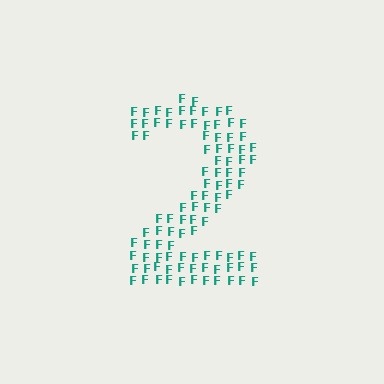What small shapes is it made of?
It is made of small letter F's.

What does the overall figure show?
The overall figure shows the digit 2.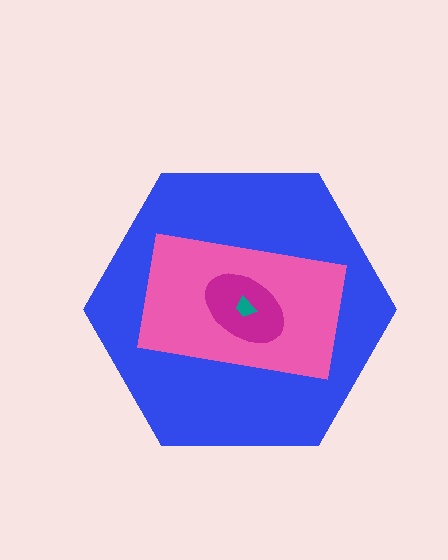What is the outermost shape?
The blue hexagon.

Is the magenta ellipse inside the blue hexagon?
Yes.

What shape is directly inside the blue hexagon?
The pink rectangle.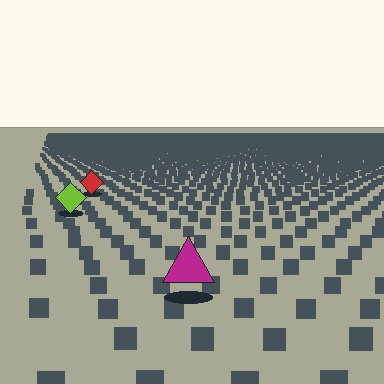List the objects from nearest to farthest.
From nearest to farthest: the magenta triangle, the lime diamond, the red diamond.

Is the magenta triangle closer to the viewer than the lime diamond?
Yes. The magenta triangle is closer — you can tell from the texture gradient: the ground texture is coarser near it.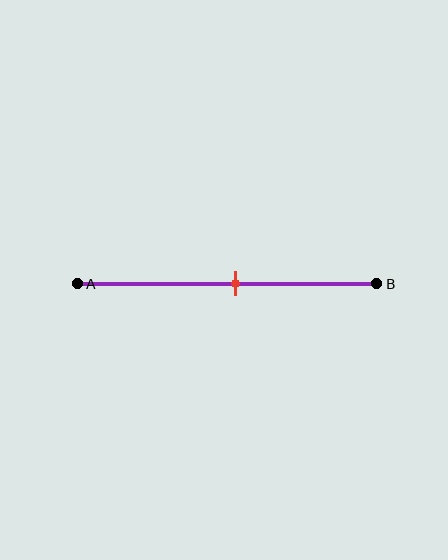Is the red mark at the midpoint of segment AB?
Yes, the mark is approximately at the midpoint.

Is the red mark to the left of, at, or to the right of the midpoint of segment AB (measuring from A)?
The red mark is approximately at the midpoint of segment AB.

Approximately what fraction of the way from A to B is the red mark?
The red mark is approximately 55% of the way from A to B.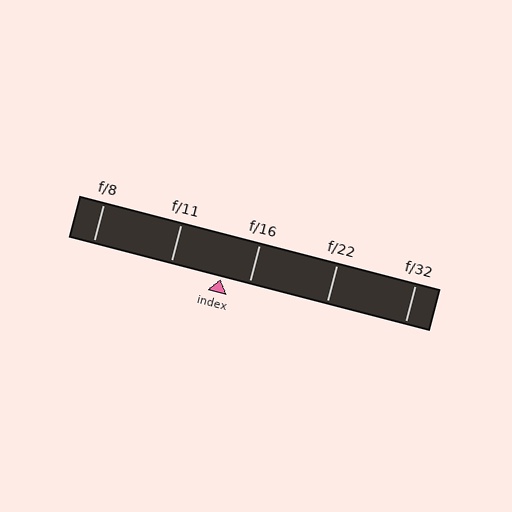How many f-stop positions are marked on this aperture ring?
There are 5 f-stop positions marked.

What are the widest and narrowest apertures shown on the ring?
The widest aperture shown is f/8 and the narrowest is f/32.